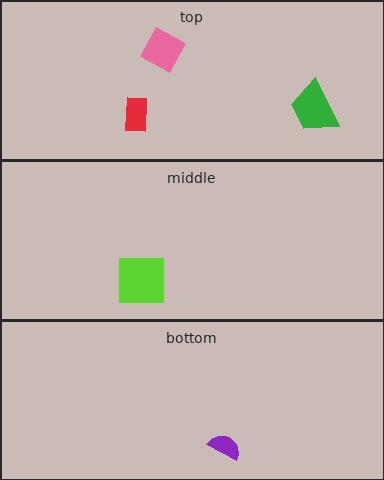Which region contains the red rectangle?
The top region.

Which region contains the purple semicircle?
The bottom region.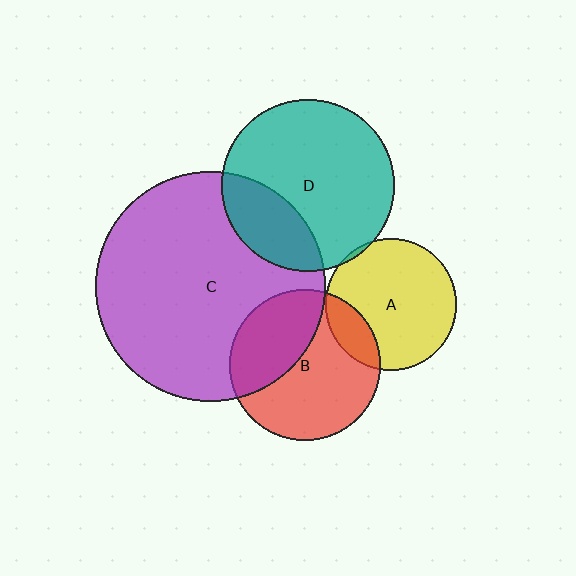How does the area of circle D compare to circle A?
Approximately 1.7 times.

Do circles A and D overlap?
Yes.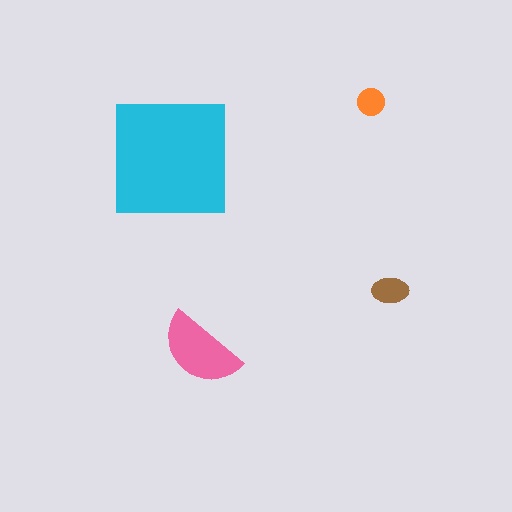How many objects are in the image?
There are 4 objects in the image.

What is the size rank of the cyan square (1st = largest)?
1st.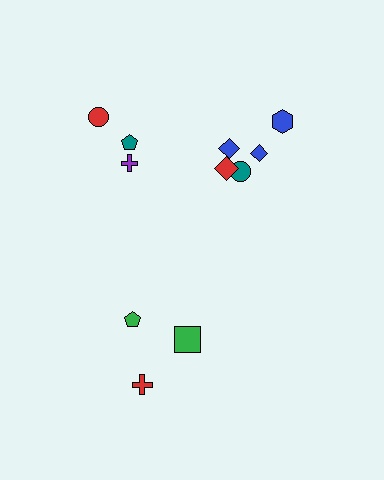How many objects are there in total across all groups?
There are 11 objects.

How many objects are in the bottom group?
There are 3 objects.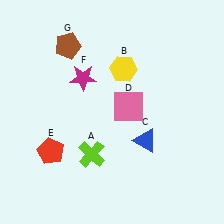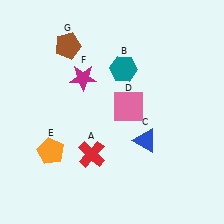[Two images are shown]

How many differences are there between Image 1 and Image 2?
There are 3 differences between the two images.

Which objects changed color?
A changed from lime to red. B changed from yellow to teal. E changed from red to orange.